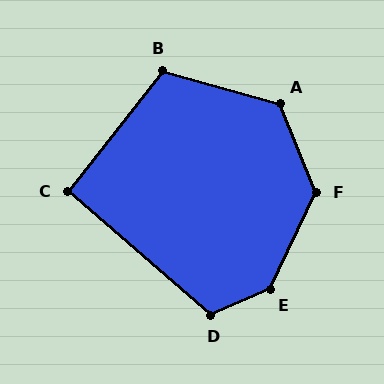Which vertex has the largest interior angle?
E, at approximately 139 degrees.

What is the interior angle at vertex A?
Approximately 128 degrees (obtuse).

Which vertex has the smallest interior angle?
C, at approximately 93 degrees.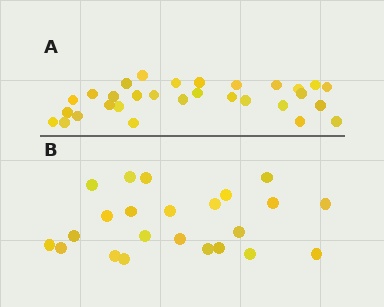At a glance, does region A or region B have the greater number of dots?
Region A (the top region) has more dots.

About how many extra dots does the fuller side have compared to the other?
Region A has roughly 8 or so more dots than region B.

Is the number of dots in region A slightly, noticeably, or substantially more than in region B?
Region A has noticeably more, but not dramatically so. The ratio is roughly 1.3 to 1.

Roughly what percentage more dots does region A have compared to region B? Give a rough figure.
About 30% more.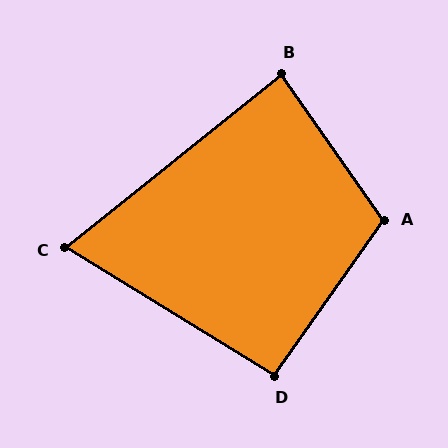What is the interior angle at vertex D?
Approximately 94 degrees (approximately right).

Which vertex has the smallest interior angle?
C, at approximately 70 degrees.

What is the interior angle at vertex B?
Approximately 86 degrees (approximately right).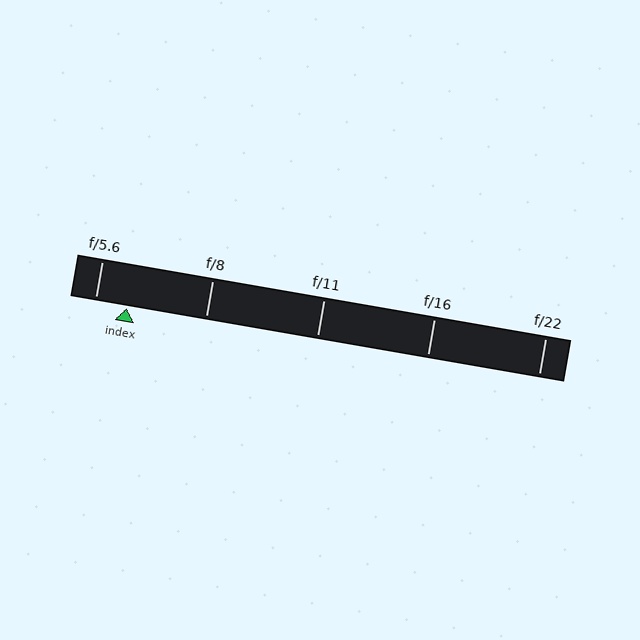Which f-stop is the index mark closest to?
The index mark is closest to f/5.6.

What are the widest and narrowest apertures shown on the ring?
The widest aperture shown is f/5.6 and the narrowest is f/22.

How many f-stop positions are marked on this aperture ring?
There are 5 f-stop positions marked.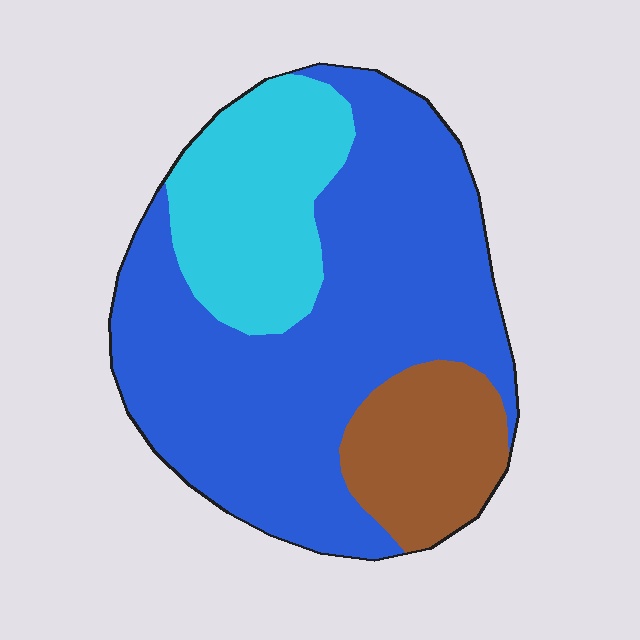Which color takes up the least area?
Brown, at roughly 15%.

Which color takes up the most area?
Blue, at roughly 60%.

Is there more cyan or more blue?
Blue.